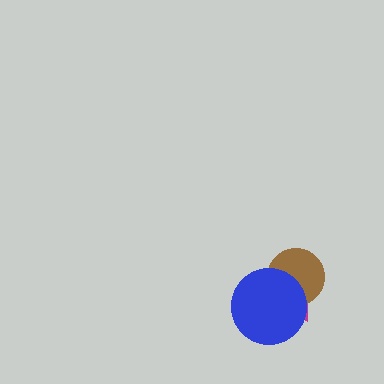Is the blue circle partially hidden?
No, no other shape covers it.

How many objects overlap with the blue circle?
2 objects overlap with the blue circle.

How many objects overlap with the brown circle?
2 objects overlap with the brown circle.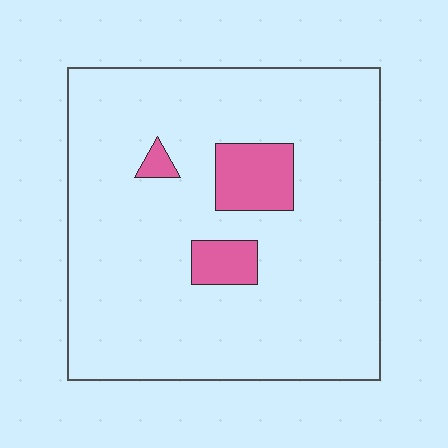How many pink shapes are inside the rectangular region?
3.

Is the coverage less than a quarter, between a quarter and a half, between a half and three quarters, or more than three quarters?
Less than a quarter.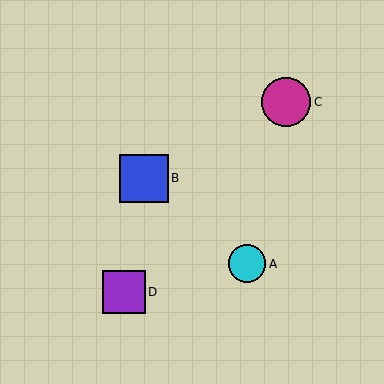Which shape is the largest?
The magenta circle (labeled C) is the largest.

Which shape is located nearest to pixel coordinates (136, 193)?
The blue square (labeled B) at (144, 178) is nearest to that location.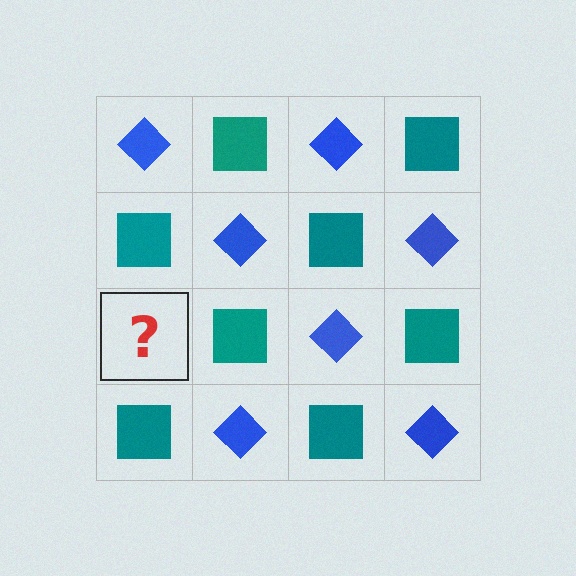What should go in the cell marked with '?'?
The missing cell should contain a blue diamond.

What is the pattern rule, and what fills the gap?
The rule is that it alternates blue diamond and teal square in a checkerboard pattern. The gap should be filled with a blue diamond.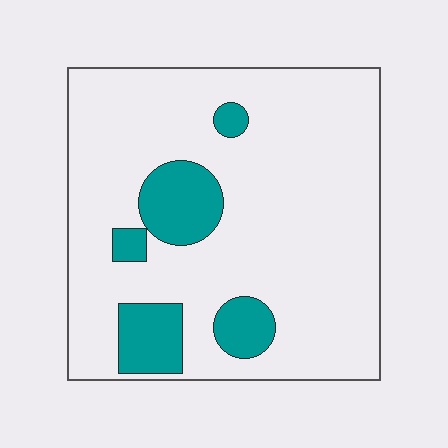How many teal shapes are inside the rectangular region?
5.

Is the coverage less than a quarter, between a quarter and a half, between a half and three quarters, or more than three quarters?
Less than a quarter.